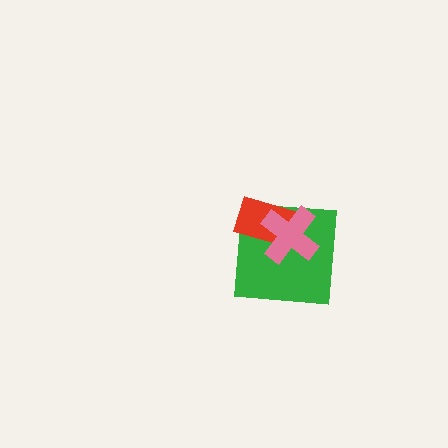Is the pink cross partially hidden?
No, no other shape covers it.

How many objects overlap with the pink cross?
2 objects overlap with the pink cross.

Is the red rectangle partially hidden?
Yes, it is partially covered by another shape.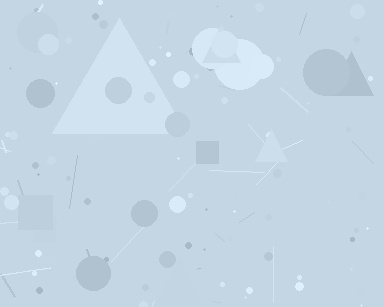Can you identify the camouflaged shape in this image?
The camouflaged shape is a triangle.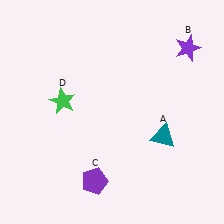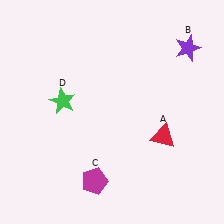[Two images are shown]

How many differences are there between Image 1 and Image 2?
There are 2 differences between the two images.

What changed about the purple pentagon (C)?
In Image 1, C is purple. In Image 2, it changed to magenta.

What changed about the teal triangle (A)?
In Image 1, A is teal. In Image 2, it changed to red.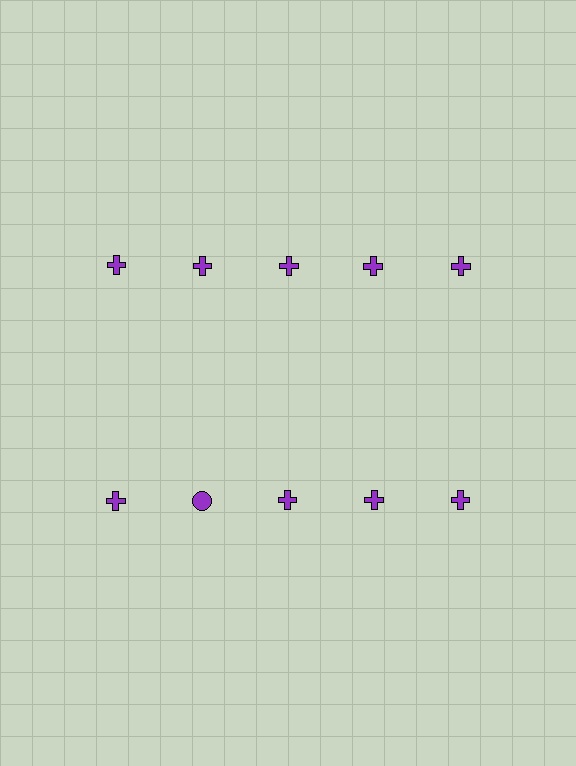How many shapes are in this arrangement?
There are 10 shapes arranged in a grid pattern.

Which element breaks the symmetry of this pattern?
The purple circle in the second row, second from left column breaks the symmetry. All other shapes are purple crosses.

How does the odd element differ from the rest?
It has a different shape: circle instead of cross.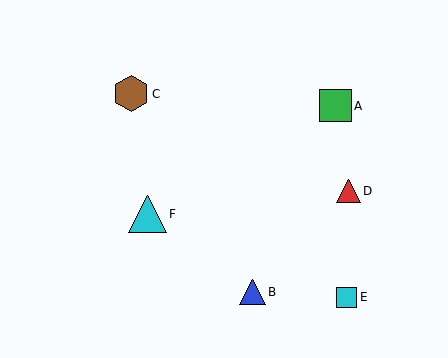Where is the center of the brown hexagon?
The center of the brown hexagon is at (131, 94).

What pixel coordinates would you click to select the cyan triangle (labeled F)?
Click at (148, 214) to select the cyan triangle F.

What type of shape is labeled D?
Shape D is a red triangle.